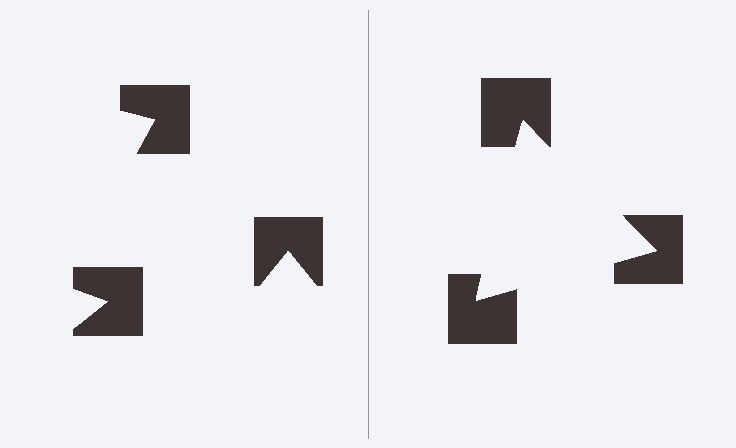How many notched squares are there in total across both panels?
6 — 3 on each side.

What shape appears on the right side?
An illusory triangle.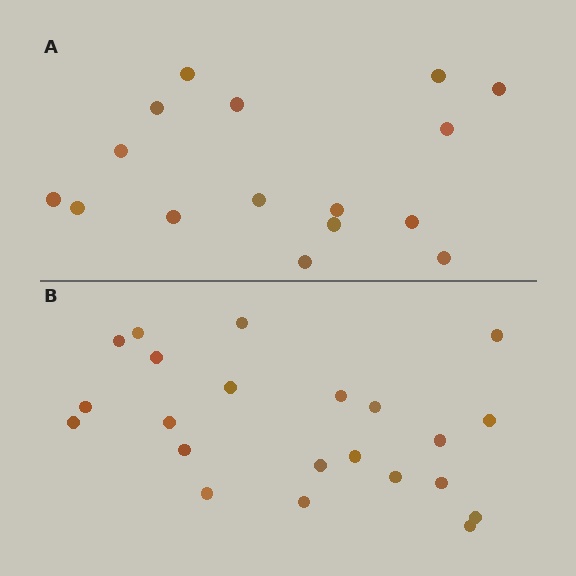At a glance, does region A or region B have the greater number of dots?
Region B (the bottom region) has more dots.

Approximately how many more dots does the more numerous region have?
Region B has about 6 more dots than region A.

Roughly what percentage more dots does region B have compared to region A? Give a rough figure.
About 40% more.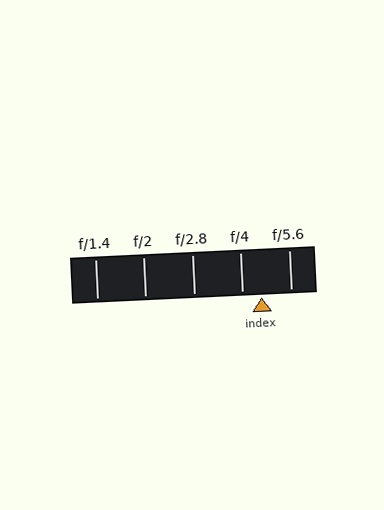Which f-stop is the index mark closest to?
The index mark is closest to f/4.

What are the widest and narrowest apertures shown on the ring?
The widest aperture shown is f/1.4 and the narrowest is f/5.6.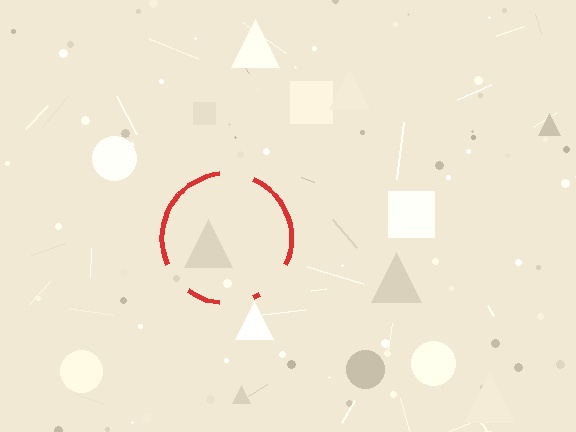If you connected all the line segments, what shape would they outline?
They would outline a circle.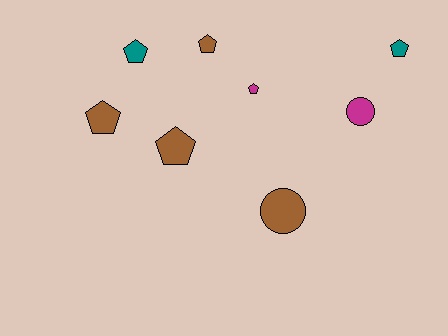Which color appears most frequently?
Brown, with 4 objects.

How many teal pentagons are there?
There are 2 teal pentagons.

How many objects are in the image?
There are 8 objects.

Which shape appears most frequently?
Pentagon, with 6 objects.